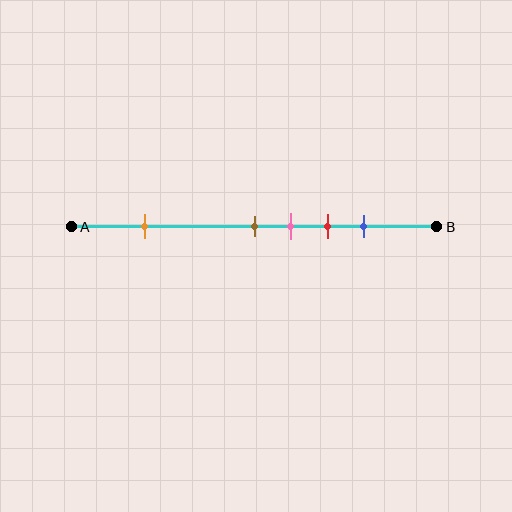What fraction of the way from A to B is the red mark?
The red mark is approximately 70% (0.7) of the way from A to B.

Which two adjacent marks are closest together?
The brown and pink marks are the closest adjacent pair.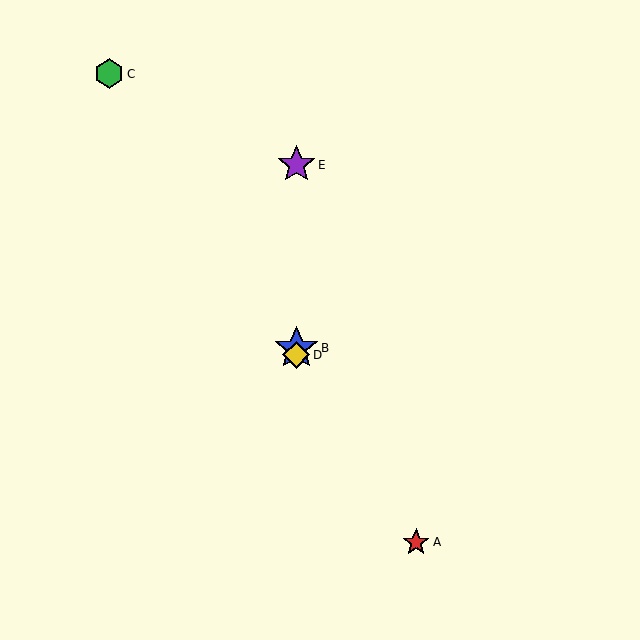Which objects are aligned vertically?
Objects B, D, E are aligned vertically.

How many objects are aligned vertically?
3 objects (B, D, E) are aligned vertically.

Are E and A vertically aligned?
No, E is at x≈296 and A is at x≈416.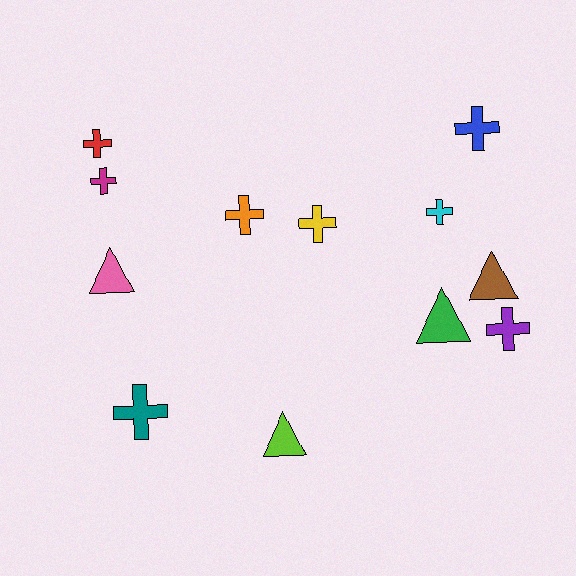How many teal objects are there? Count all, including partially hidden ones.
There is 1 teal object.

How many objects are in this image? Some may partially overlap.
There are 12 objects.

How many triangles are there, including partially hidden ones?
There are 4 triangles.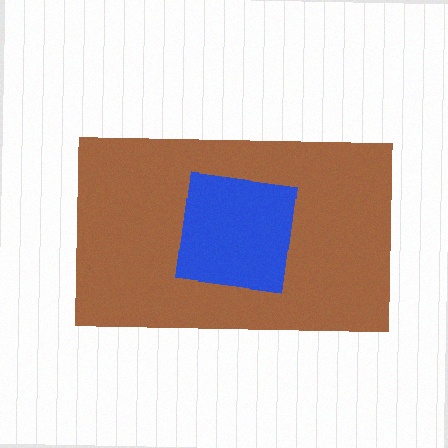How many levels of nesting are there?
2.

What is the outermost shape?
The brown rectangle.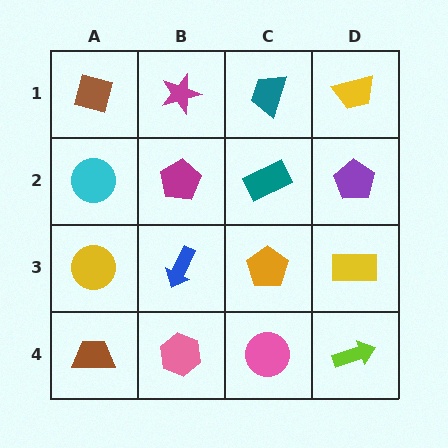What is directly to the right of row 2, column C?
A purple pentagon.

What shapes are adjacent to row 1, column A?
A cyan circle (row 2, column A), a magenta star (row 1, column B).